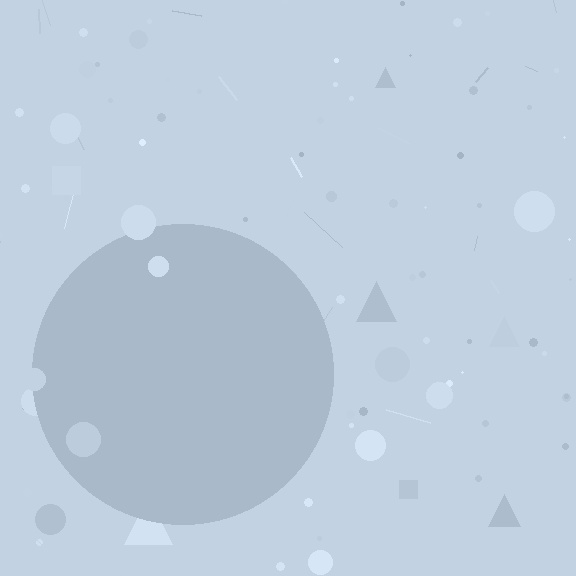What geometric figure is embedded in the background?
A circle is embedded in the background.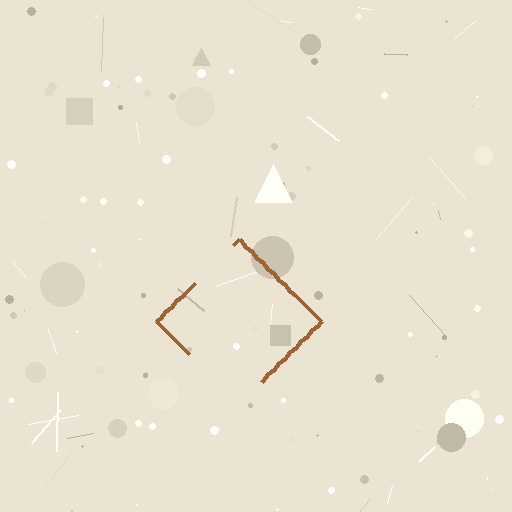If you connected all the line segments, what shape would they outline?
They would outline a diamond.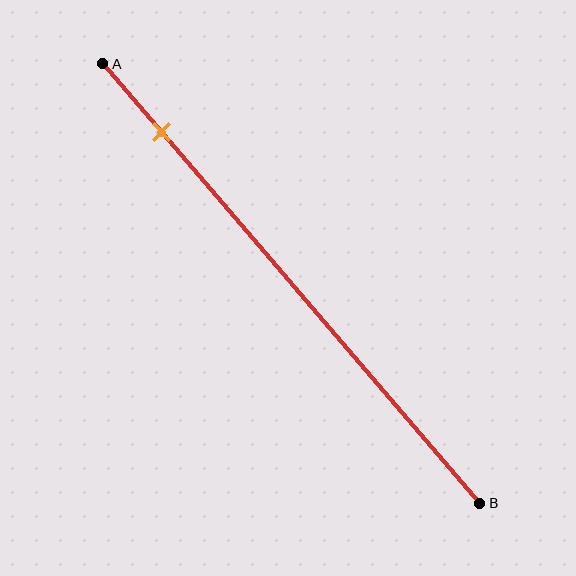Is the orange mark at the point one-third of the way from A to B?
No, the mark is at about 15% from A, not at the 33% one-third point.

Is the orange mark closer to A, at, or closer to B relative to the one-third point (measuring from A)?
The orange mark is closer to point A than the one-third point of segment AB.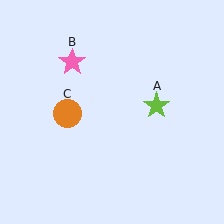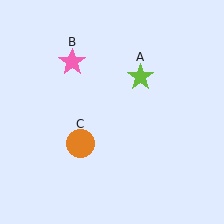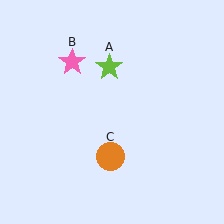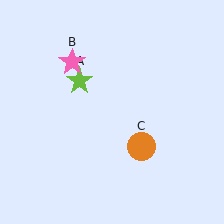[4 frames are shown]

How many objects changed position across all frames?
2 objects changed position: lime star (object A), orange circle (object C).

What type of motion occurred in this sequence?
The lime star (object A), orange circle (object C) rotated counterclockwise around the center of the scene.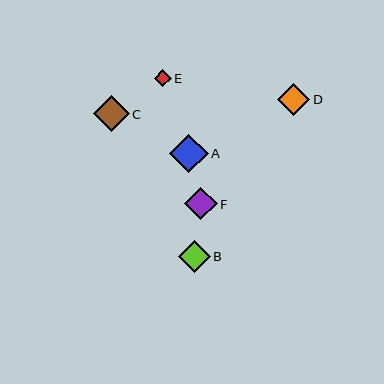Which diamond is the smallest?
Diamond E is the smallest with a size of approximately 17 pixels.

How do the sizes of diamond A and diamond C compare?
Diamond A and diamond C are approximately the same size.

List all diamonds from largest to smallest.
From largest to smallest: A, C, F, D, B, E.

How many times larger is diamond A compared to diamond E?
Diamond A is approximately 2.2 times the size of diamond E.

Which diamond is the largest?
Diamond A is the largest with a size of approximately 38 pixels.